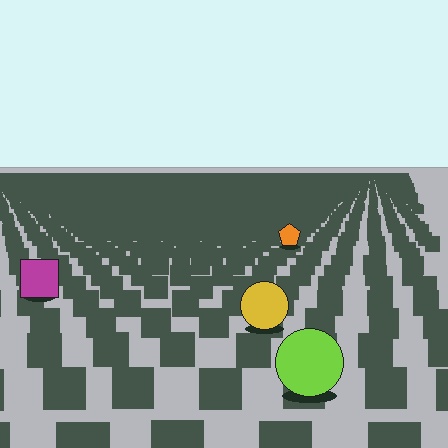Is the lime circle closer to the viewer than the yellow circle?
Yes. The lime circle is closer — you can tell from the texture gradient: the ground texture is coarser near it.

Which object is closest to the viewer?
The lime circle is closest. The texture marks near it are larger and more spread out.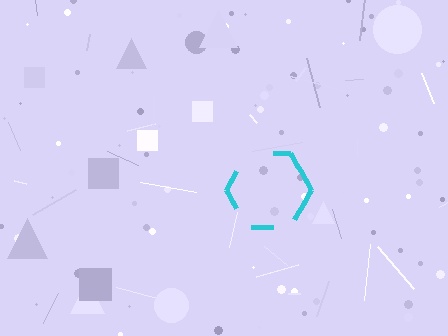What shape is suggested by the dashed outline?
The dashed outline suggests a hexagon.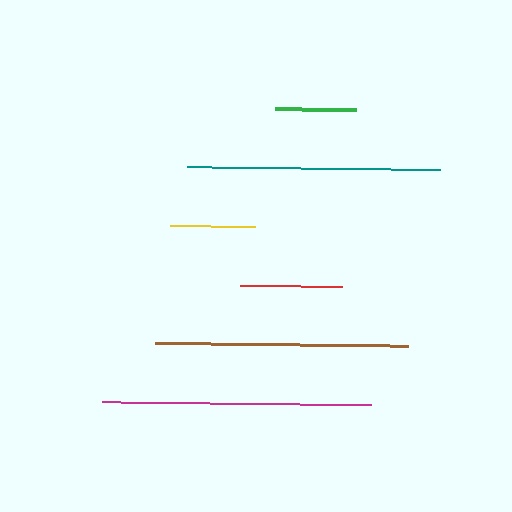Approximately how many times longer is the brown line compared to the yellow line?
The brown line is approximately 3.0 times the length of the yellow line.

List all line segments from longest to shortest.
From longest to shortest: magenta, brown, teal, red, yellow, green.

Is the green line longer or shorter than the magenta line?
The magenta line is longer than the green line.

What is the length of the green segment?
The green segment is approximately 81 pixels long.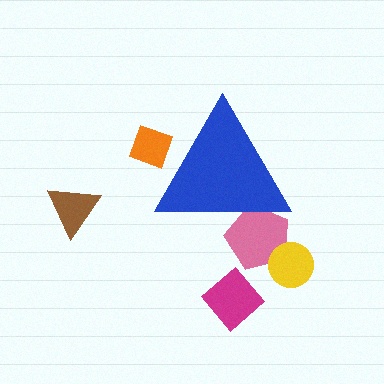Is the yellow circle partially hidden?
No, the yellow circle is fully visible.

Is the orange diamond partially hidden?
Yes, the orange diamond is partially hidden behind the blue triangle.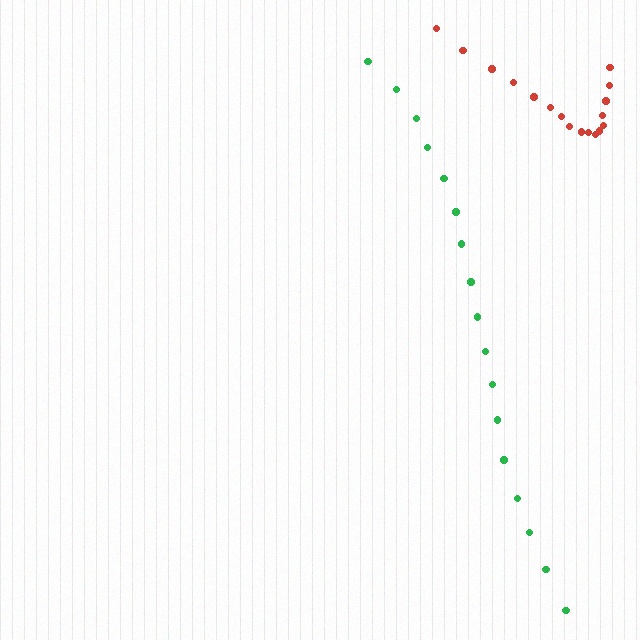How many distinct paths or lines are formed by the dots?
There are 2 distinct paths.